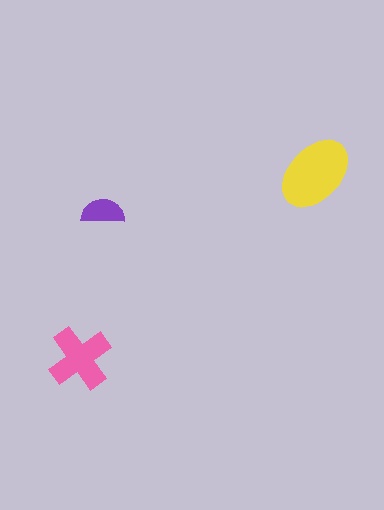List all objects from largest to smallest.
The yellow ellipse, the pink cross, the purple semicircle.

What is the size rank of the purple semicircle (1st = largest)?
3rd.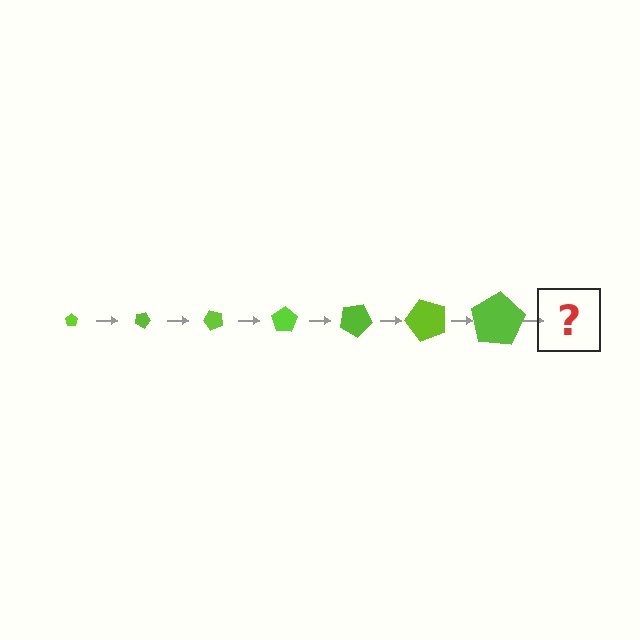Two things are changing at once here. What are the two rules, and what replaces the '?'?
The two rules are that the pentagon grows larger each step and it rotates 25 degrees each step. The '?' should be a pentagon, larger than the previous one and rotated 175 degrees from the start.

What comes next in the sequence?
The next element should be a pentagon, larger than the previous one and rotated 175 degrees from the start.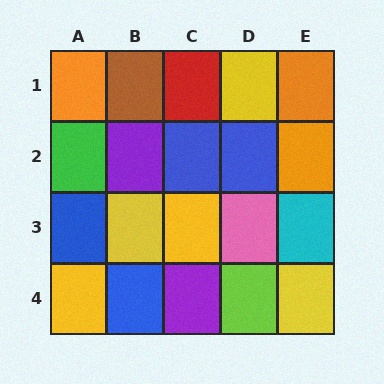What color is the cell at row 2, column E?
Orange.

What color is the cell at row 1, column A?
Orange.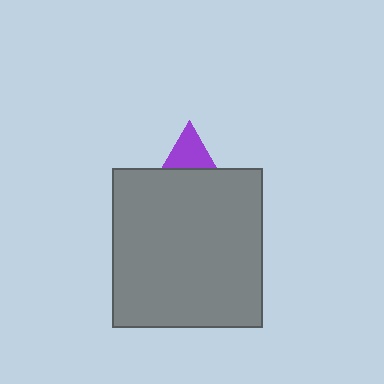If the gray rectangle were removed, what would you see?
You would see the complete purple triangle.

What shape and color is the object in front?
The object in front is a gray rectangle.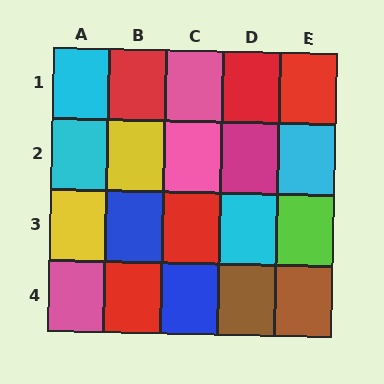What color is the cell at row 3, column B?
Blue.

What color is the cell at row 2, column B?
Yellow.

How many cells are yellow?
2 cells are yellow.